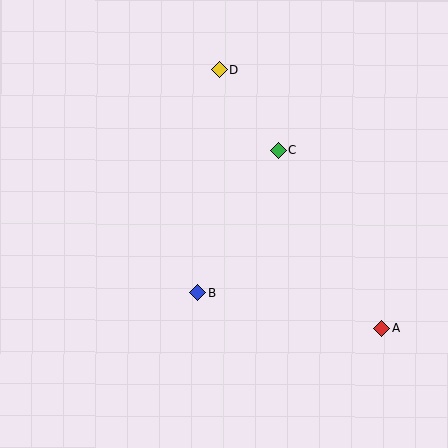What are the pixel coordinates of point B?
Point B is at (198, 293).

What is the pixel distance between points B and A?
The distance between B and A is 187 pixels.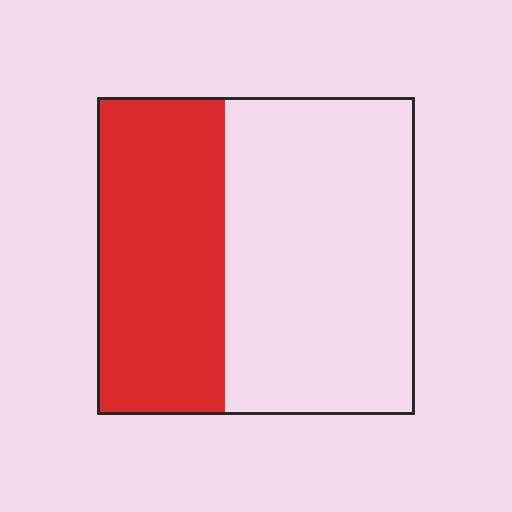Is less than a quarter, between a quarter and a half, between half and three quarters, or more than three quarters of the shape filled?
Between a quarter and a half.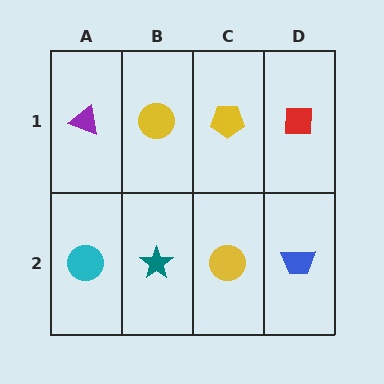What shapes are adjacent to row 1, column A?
A cyan circle (row 2, column A), a yellow circle (row 1, column B).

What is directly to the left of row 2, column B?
A cyan circle.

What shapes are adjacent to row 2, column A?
A purple triangle (row 1, column A), a teal star (row 2, column B).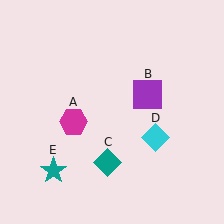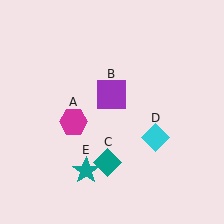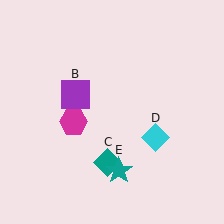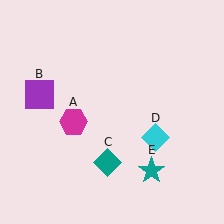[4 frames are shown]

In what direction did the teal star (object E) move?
The teal star (object E) moved right.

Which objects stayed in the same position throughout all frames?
Magenta hexagon (object A) and teal diamond (object C) and cyan diamond (object D) remained stationary.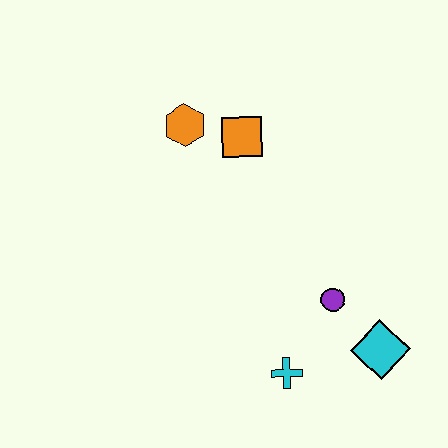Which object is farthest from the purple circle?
The orange hexagon is farthest from the purple circle.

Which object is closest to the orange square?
The orange hexagon is closest to the orange square.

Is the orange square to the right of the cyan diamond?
No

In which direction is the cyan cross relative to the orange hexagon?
The cyan cross is below the orange hexagon.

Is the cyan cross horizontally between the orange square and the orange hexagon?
No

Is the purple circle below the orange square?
Yes